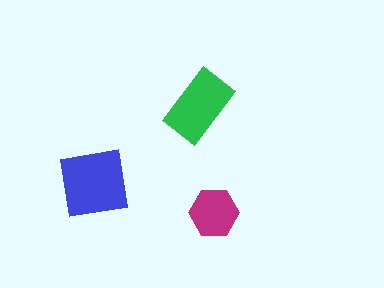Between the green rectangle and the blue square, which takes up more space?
The blue square.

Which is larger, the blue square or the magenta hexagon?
The blue square.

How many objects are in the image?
There are 3 objects in the image.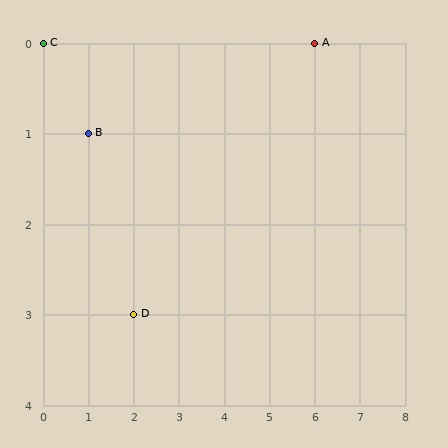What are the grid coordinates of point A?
Point A is at grid coordinates (6, 0).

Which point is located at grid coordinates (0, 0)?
Point C is at (0, 0).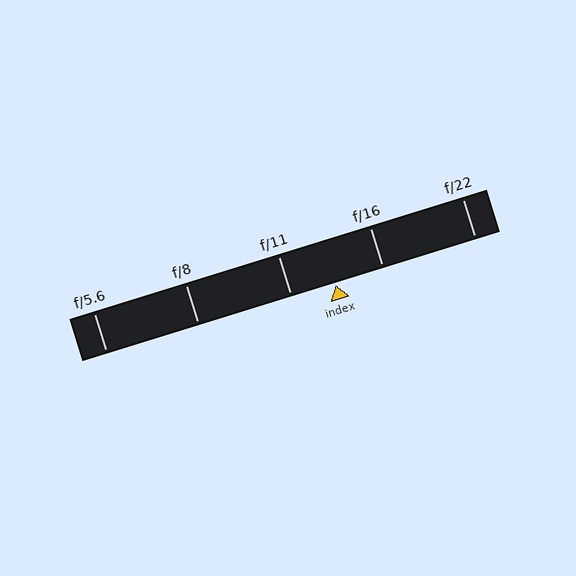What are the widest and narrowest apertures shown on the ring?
The widest aperture shown is f/5.6 and the narrowest is f/22.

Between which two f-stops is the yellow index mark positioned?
The index mark is between f/11 and f/16.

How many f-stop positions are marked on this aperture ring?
There are 5 f-stop positions marked.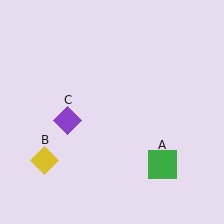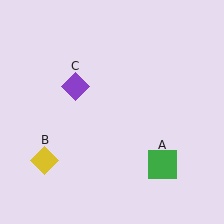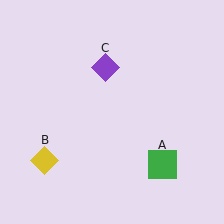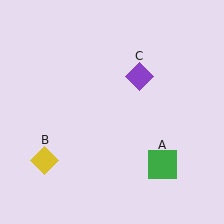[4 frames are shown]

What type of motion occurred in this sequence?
The purple diamond (object C) rotated clockwise around the center of the scene.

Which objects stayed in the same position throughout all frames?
Green square (object A) and yellow diamond (object B) remained stationary.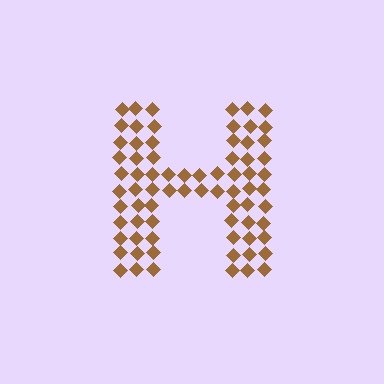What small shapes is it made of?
It is made of small diamonds.